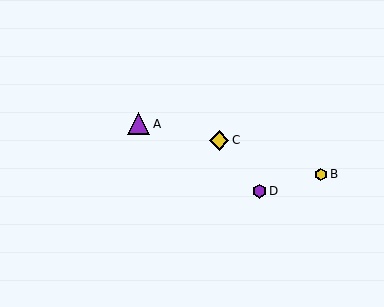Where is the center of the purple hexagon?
The center of the purple hexagon is at (259, 191).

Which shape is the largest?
The purple triangle (labeled A) is the largest.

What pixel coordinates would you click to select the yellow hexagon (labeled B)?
Click at (321, 174) to select the yellow hexagon B.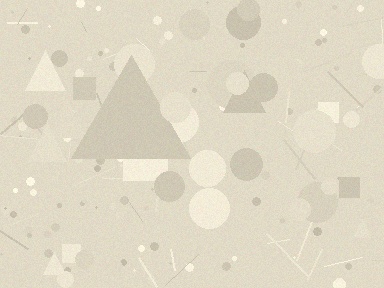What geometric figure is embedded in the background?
A triangle is embedded in the background.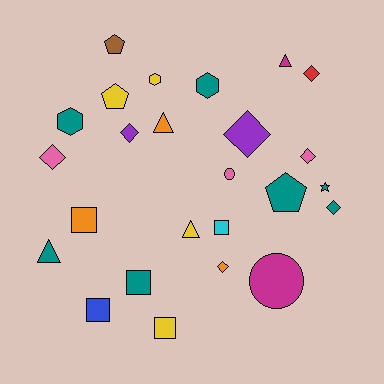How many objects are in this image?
There are 25 objects.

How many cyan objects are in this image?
There is 1 cyan object.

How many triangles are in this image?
There are 4 triangles.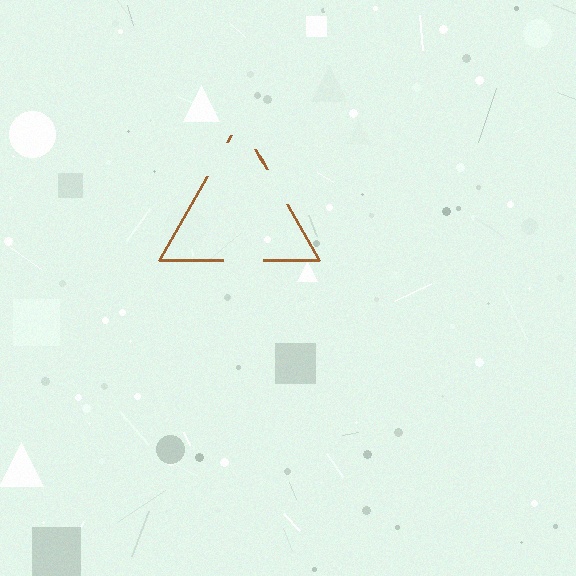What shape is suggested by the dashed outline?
The dashed outline suggests a triangle.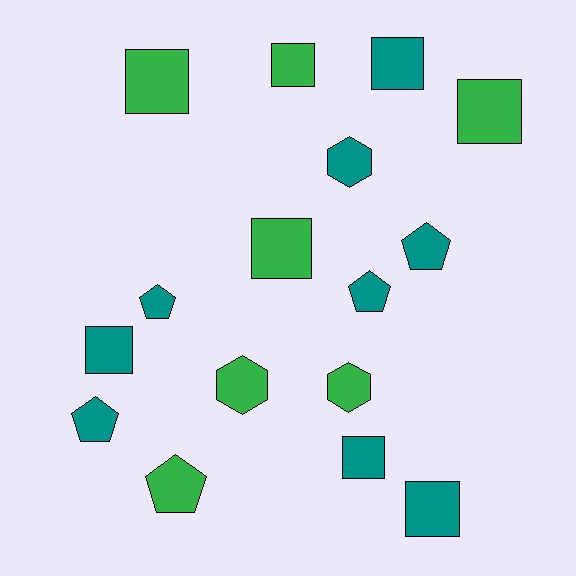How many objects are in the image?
There are 16 objects.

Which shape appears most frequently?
Square, with 8 objects.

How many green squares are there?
There are 4 green squares.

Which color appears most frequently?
Teal, with 9 objects.